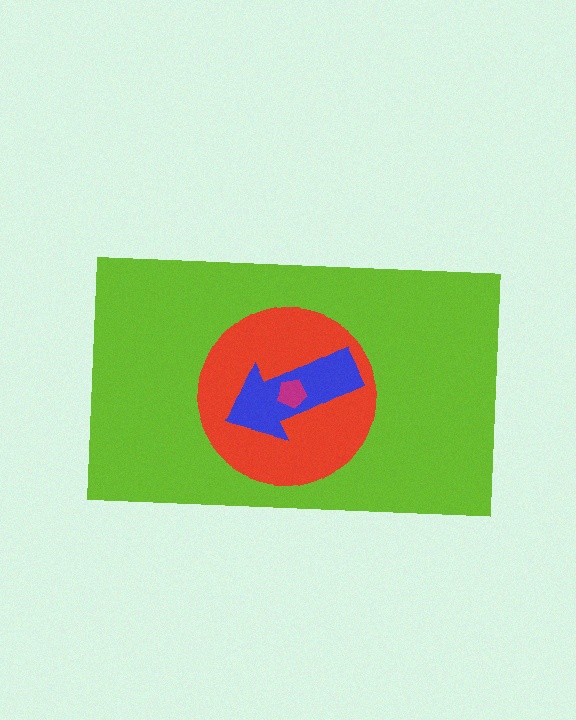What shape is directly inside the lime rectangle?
The red circle.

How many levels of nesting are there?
4.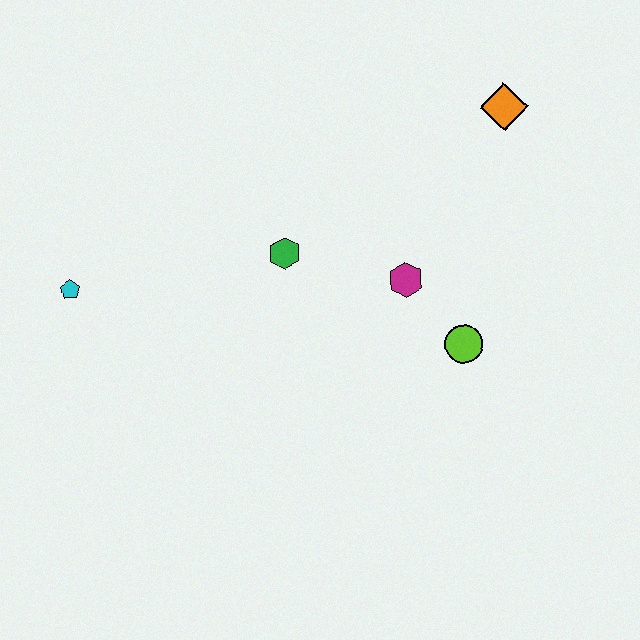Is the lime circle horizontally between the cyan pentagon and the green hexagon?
No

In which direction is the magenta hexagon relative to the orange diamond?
The magenta hexagon is below the orange diamond.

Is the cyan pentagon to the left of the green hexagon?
Yes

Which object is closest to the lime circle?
The magenta hexagon is closest to the lime circle.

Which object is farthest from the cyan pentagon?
The orange diamond is farthest from the cyan pentagon.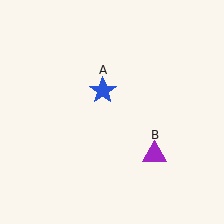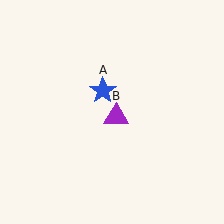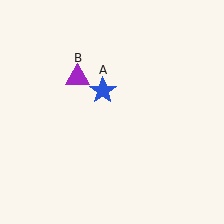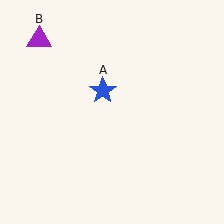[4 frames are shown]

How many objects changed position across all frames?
1 object changed position: purple triangle (object B).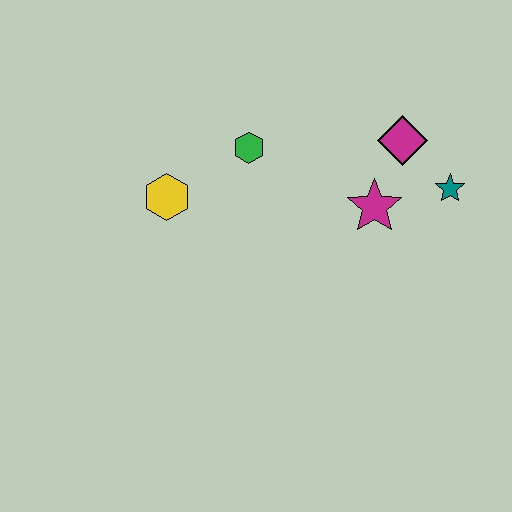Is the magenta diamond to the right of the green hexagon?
Yes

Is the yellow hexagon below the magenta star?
No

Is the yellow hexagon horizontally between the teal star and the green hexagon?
No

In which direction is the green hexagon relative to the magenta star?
The green hexagon is to the left of the magenta star.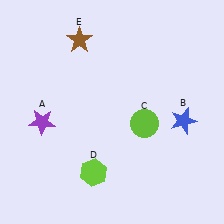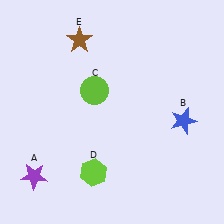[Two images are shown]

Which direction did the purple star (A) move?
The purple star (A) moved down.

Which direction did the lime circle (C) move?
The lime circle (C) moved left.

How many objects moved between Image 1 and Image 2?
2 objects moved between the two images.